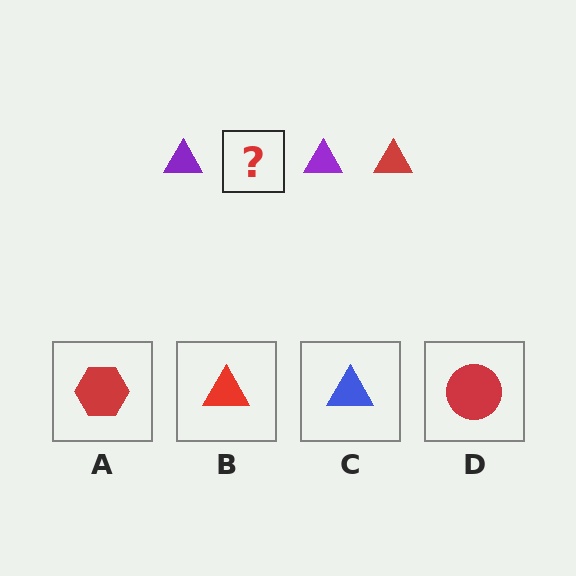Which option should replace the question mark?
Option B.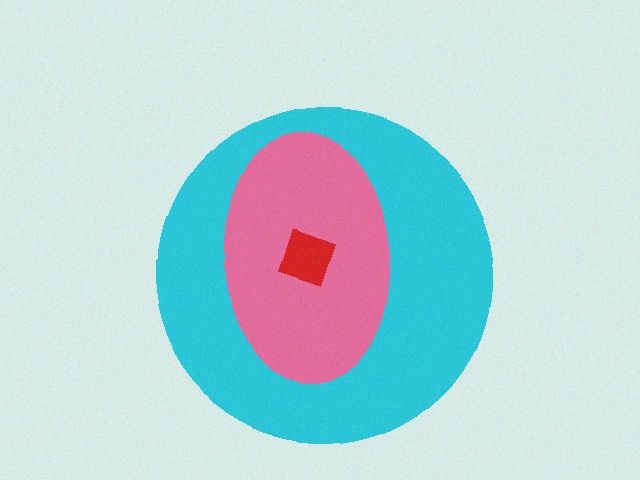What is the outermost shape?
The cyan circle.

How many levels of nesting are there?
3.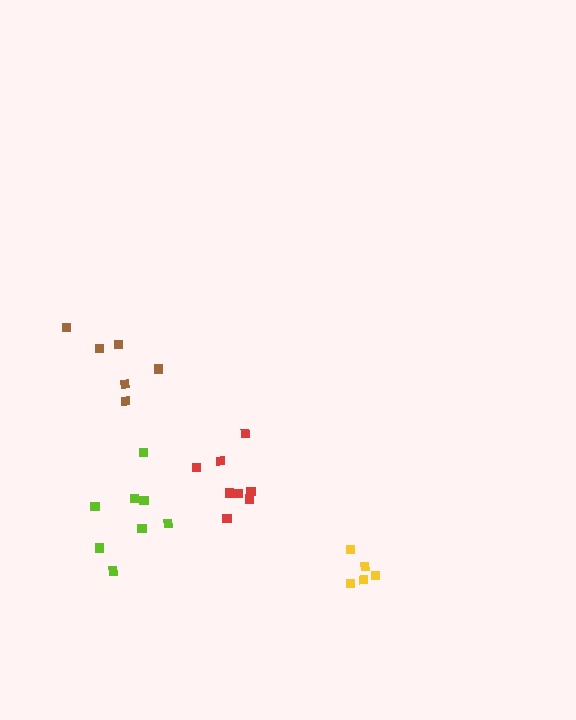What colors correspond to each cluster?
The clusters are colored: yellow, red, brown, lime.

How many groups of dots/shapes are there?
There are 4 groups.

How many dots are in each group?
Group 1: 5 dots, Group 2: 8 dots, Group 3: 6 dots, Group 4: 8 dots (27 total).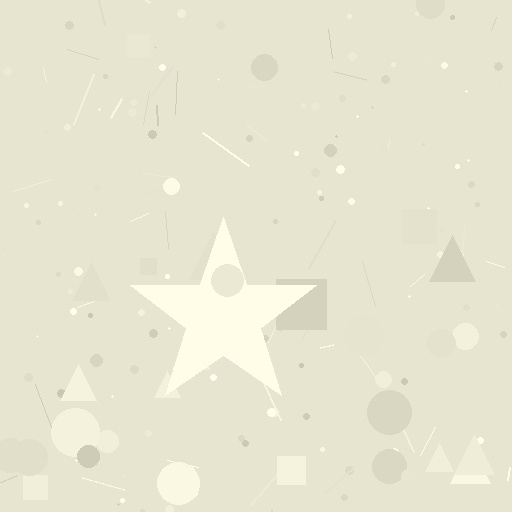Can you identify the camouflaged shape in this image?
The camouflaged shape is a star.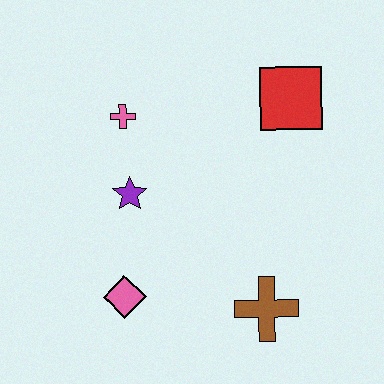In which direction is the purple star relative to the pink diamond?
The purple star is above the pink diamond.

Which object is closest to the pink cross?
The purple star is closest to the pink cross.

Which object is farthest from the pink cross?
The brown cross is farthest from the pink cross.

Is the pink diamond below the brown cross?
No